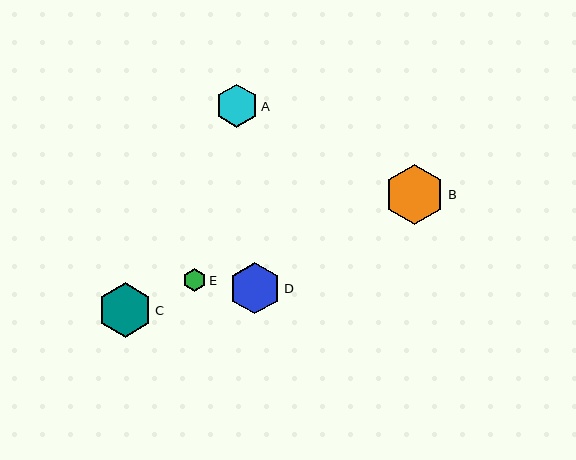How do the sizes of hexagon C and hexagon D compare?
Hexagon C and hexagon D are approximately the same size.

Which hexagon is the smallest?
Hexagon E is the smallest with a size of approximately 23 pixels.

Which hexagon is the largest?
Hexagon B is the largest with a size of approximately 60 pixels.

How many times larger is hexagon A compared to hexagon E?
Hexagon A is approximately 1.9 times the size of hexagon E.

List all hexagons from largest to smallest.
From largest to smallest: B, C, D, A, E.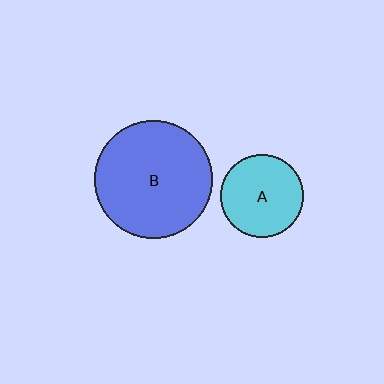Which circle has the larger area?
Circle B (blue).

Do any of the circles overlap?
No, none of the circles overlap.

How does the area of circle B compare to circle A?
Approximately 2.0 times.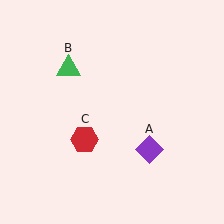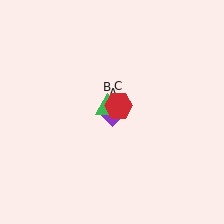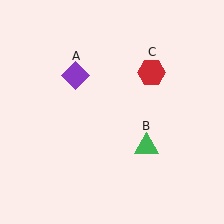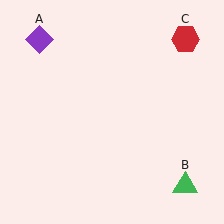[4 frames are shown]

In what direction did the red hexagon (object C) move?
The red hexagon (object C) moved up and to the right.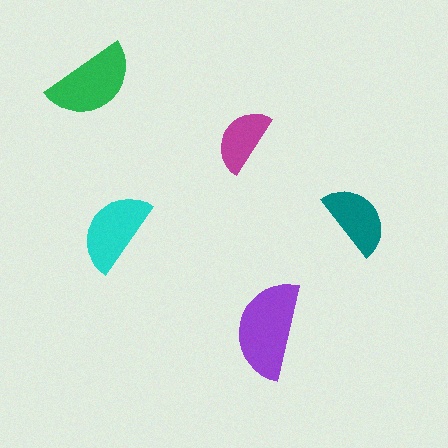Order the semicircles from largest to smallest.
the purple one, the green one, the cyan one, the teal one, the magenta one.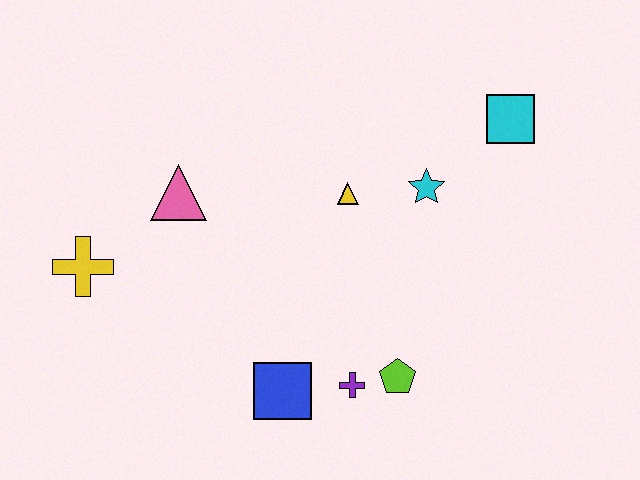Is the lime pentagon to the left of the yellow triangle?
No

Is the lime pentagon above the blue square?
Yes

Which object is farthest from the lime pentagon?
The yellow cross is farthest from the lime pentagon.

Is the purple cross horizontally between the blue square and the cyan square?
Yes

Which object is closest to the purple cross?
The lime pentagon is closest to the purple cross.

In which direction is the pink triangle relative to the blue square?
The pink triangle is above the blue square.